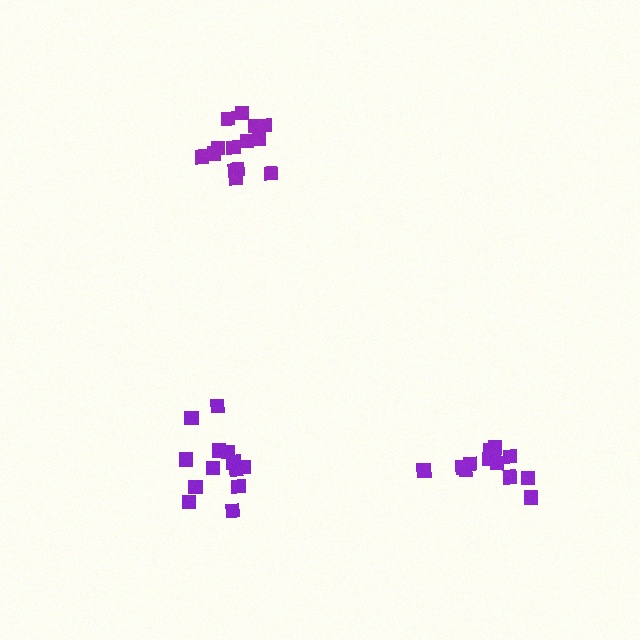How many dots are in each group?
Group 1: 13 dots, Group 2: 15 dots, Group 3: 13 dots (41 total).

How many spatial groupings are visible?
There are 3 spatial groupings.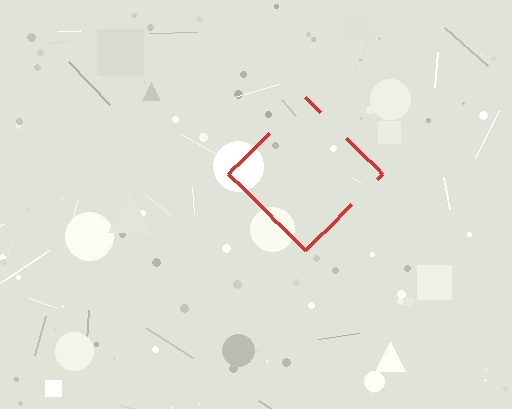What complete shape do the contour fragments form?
The contour fragments form a diamond.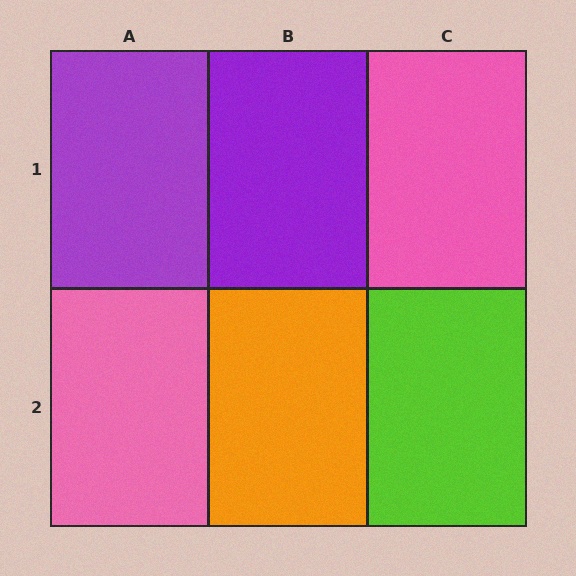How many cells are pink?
2 cells are pink.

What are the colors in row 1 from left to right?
Purple, purple, pink.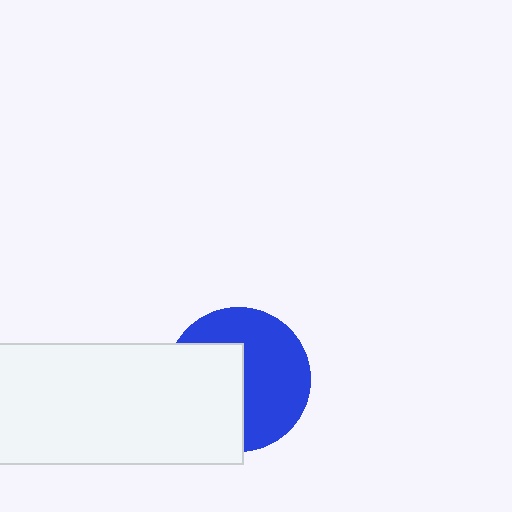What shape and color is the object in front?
The object in front is a white rectangle.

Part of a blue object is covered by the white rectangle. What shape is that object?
It is a circle.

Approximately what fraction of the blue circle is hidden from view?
Roughly 43% of the blue circle is hidden behind the white rectangle.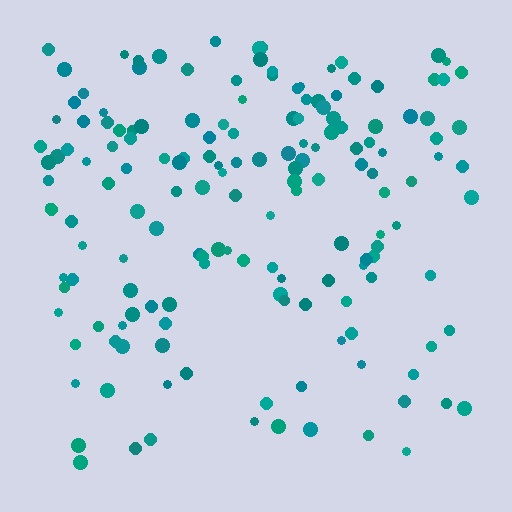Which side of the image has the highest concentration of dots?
The top.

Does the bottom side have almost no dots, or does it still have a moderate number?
Still a moderate number, just noticeably fewer than the top.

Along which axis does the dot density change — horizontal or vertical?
Vertical.